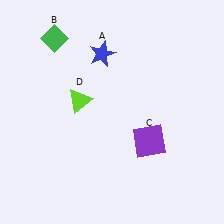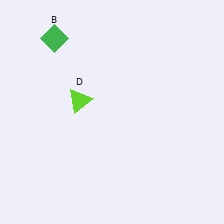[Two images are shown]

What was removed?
The purple square (C), the blue star (A) were removed in Image 2.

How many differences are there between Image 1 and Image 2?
There are 2 differences between the two images.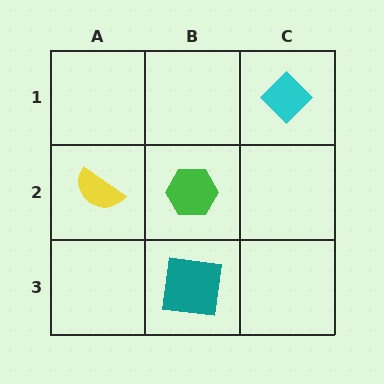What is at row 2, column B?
A green hexagon.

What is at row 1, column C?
A cyan diamond.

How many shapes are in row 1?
1 shape.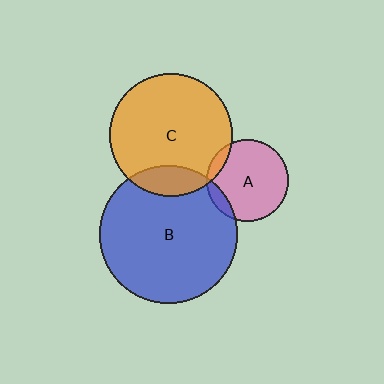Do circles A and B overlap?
Yes.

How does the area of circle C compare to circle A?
Approximately 2.2 times.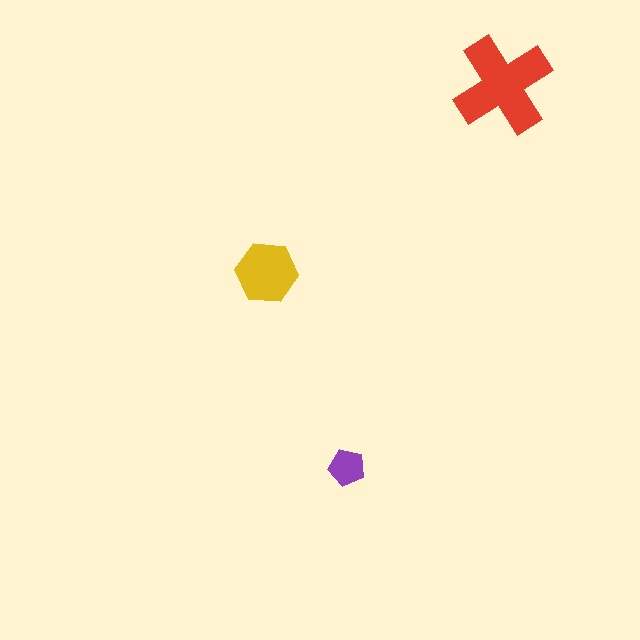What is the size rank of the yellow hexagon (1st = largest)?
2nd.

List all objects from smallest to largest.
The purple pentagon, the yellow hexagon, the red cross.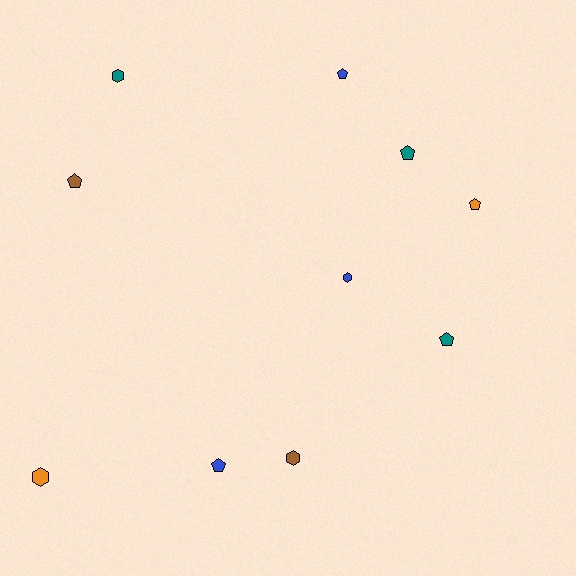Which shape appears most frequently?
Pentagon, with 6 objects.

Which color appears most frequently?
Blue, with 3 objects.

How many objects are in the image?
There are 10 objects.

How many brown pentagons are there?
There is 1 brown pentagon.